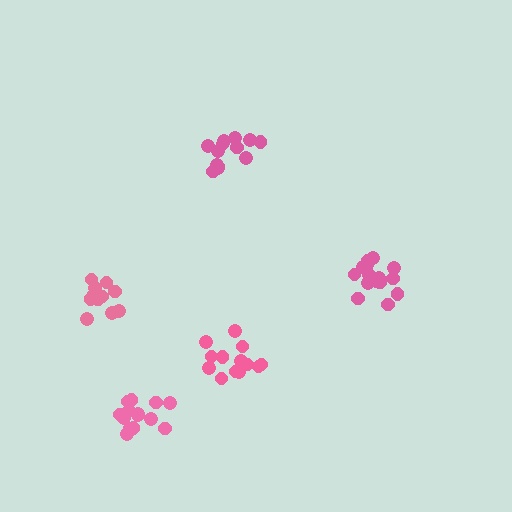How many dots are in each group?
Group 1: 13 dots, Group 2: 15 dots, Group 3: 11 dots, Group 4: 13 dots, Group 5: 14 dots (66 total).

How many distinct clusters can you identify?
There are 5 distinct clusters.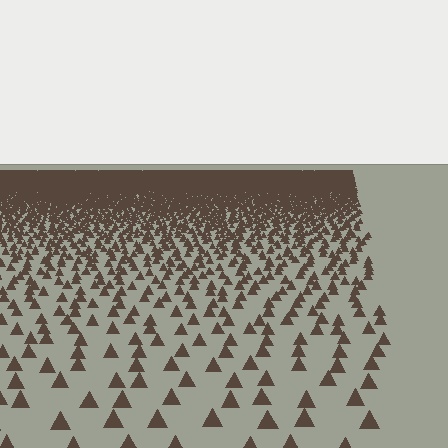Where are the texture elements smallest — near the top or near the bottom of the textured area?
Near the top.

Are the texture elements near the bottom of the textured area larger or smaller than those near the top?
Larger. Near the bottom, elements are closer to the viewer and appear at a bigger on-screen size.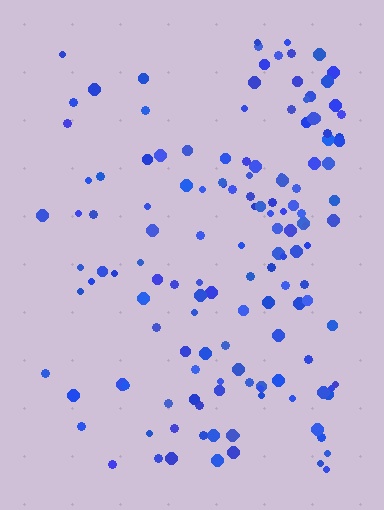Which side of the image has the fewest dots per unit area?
The left.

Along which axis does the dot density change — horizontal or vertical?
Horizontal.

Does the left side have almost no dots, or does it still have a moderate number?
Still a moderate number, just noticeably fewer than the right.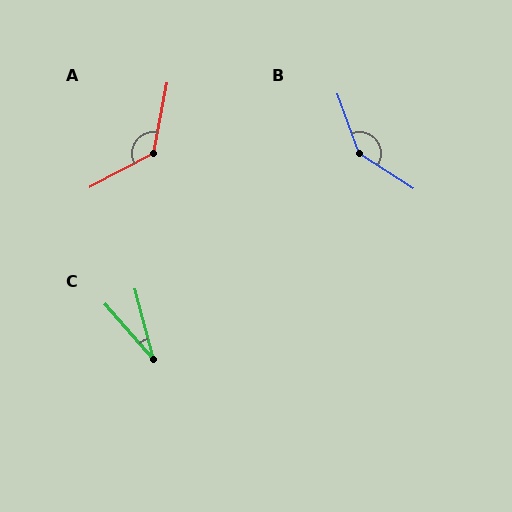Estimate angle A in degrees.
Approximately 128 degrees.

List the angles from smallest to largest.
C (26°), A (128°), B (143°).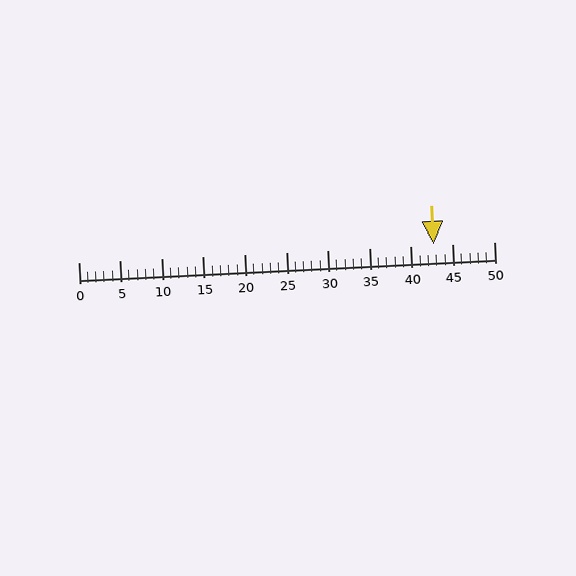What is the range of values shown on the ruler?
The ruler shows values from 0 to 50.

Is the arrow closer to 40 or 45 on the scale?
The arrow is closer to 45.